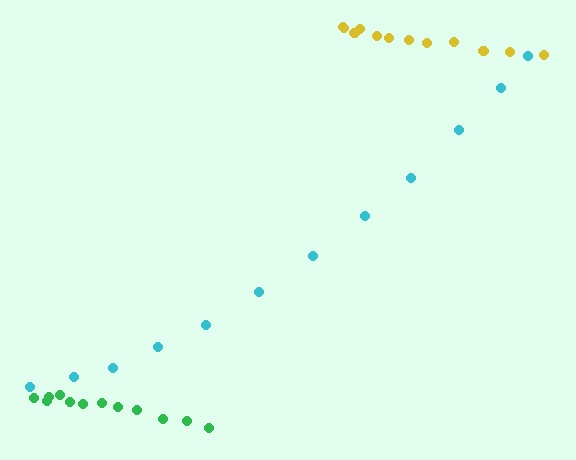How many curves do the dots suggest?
There are 3 distinct paths.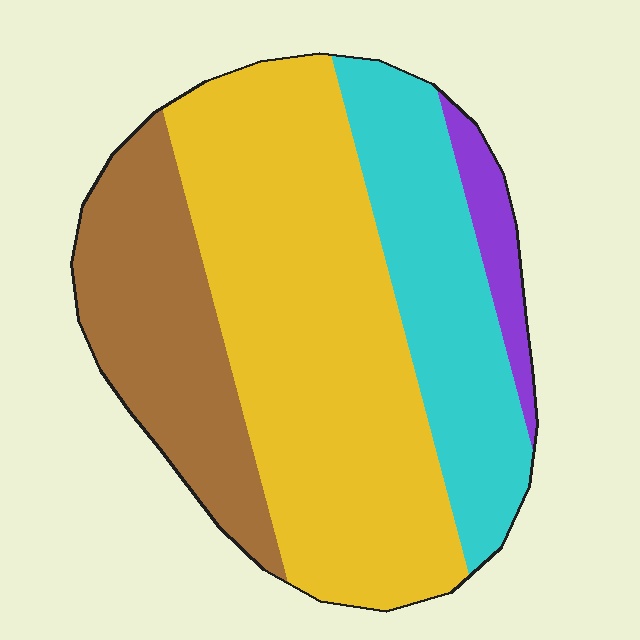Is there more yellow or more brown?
Yellow.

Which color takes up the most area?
Yellow, at roughly 50%.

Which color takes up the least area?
Purple, at roughly 5%.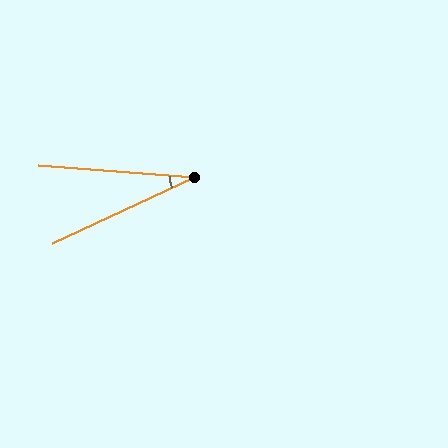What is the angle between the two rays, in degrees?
Approximately 29 degrees.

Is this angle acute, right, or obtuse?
It is acute.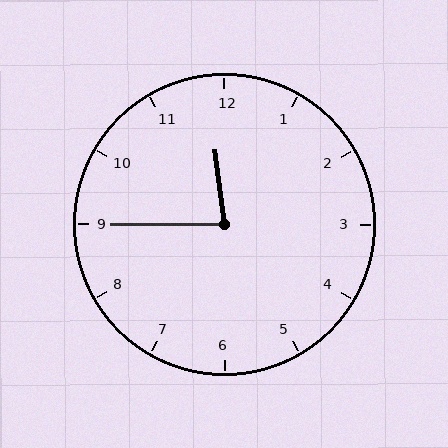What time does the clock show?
11:45.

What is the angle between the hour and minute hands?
Approximately 82 degrees.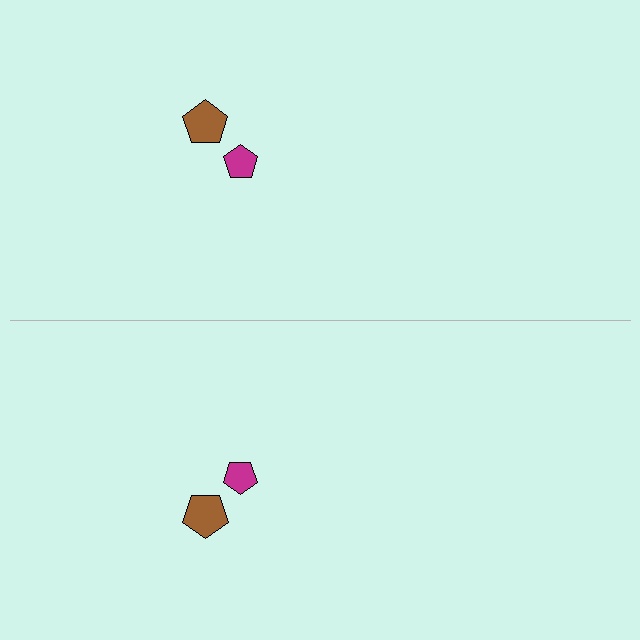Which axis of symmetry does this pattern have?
The pattern has a horizontal axis of symmetry running through the center of the image.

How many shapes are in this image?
There are 4 shapes in this image.